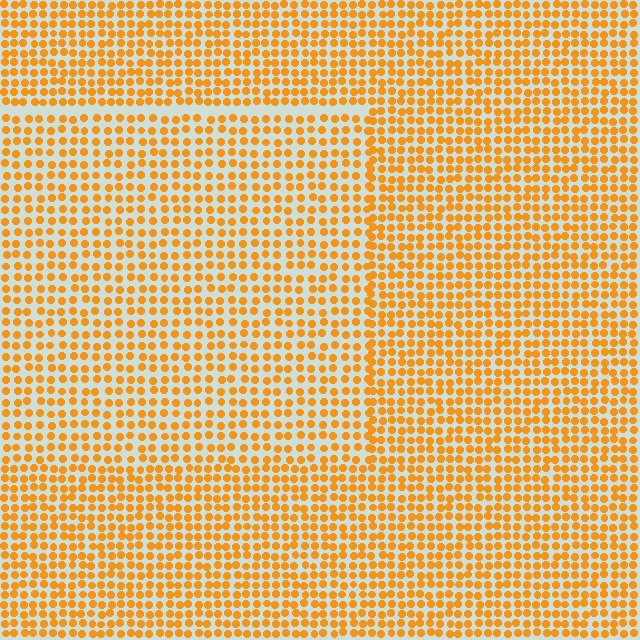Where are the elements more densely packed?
The elements are more densely packed outside the rectangle boundary.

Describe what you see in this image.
The image contains small orange elements arranged at two different densities. A rectangle-shaped region is visible where the elements are less densely packed than the surrounding area.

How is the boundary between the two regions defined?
The boundary is defined by a change in element density (approximately 1.4x ratio). All elements are the same color, size, and shape.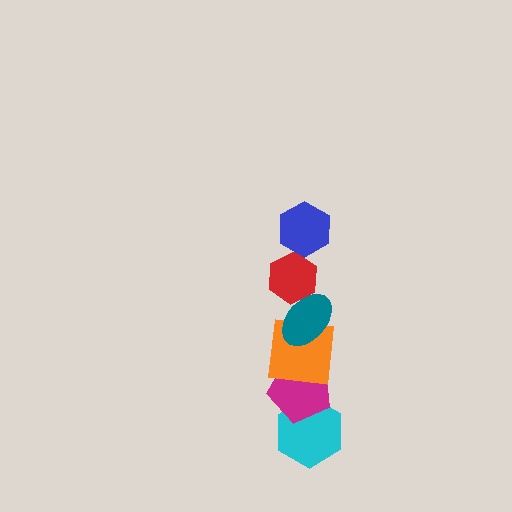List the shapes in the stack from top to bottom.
From top to bottom: the blue hexagon, the red hexagon, the teal ellipse, the orange square, the magenta pentagon, the cyan hexagon.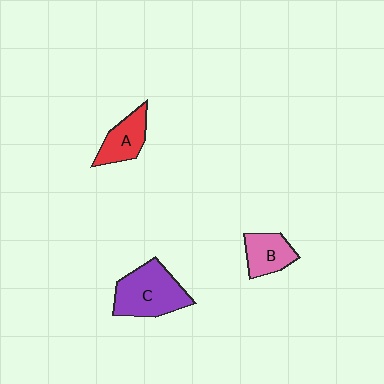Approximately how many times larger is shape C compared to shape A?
Approximately 1.7 times.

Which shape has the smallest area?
Shape B (pink).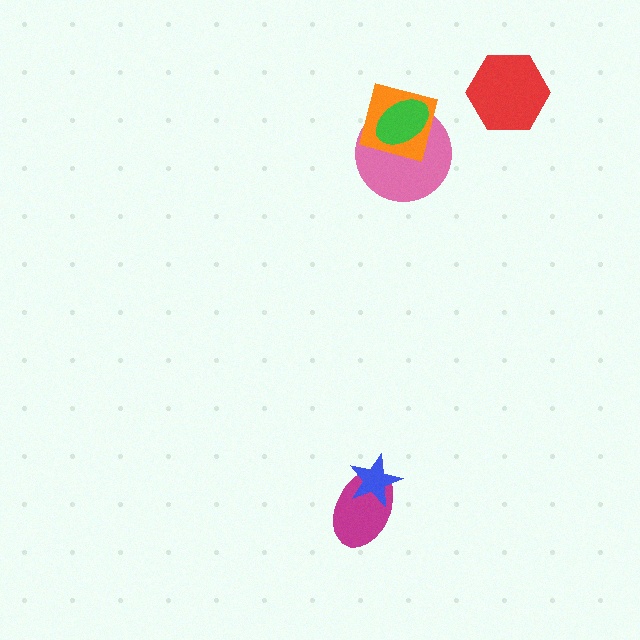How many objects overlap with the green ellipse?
2 objects overlap with the green ellipse.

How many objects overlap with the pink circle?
2 objects overlap with the pink circle.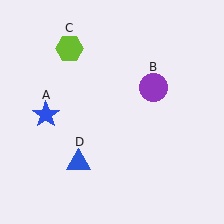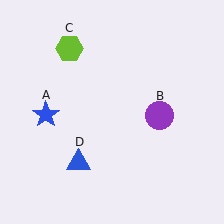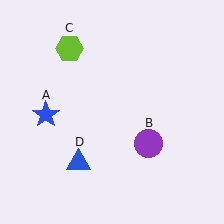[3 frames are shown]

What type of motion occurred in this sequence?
The purple circle (object B) rotated clockwise around the center of the scene.